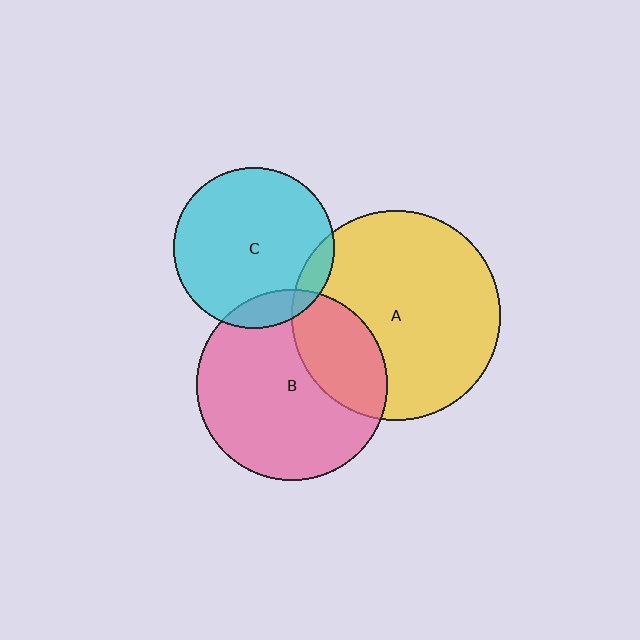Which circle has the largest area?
Circle A (yellow).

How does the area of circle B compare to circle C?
Approximately 1.4 times.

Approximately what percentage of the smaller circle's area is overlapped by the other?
Approximately 10%.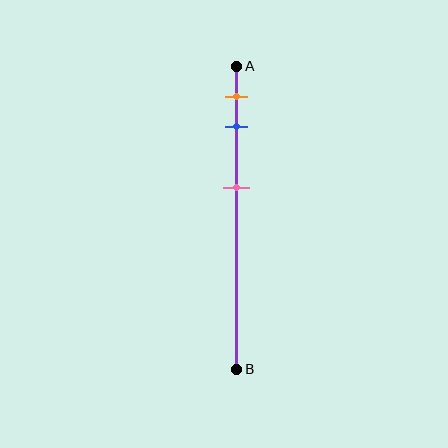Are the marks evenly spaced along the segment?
No, the marks are not evenly spaced.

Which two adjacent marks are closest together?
The orange and blue marks are the closest adjacent pair.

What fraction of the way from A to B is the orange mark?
The orange mark is approximately 10% (0.1) of the way from A to B.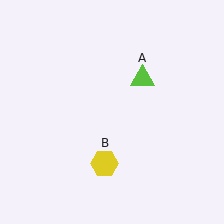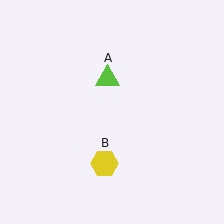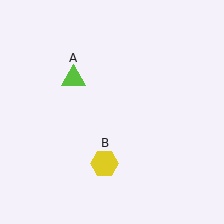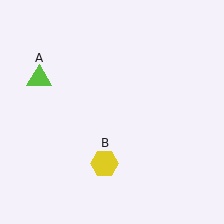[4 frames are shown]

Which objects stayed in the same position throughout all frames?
Yellow hexagon (object B) remained stationary.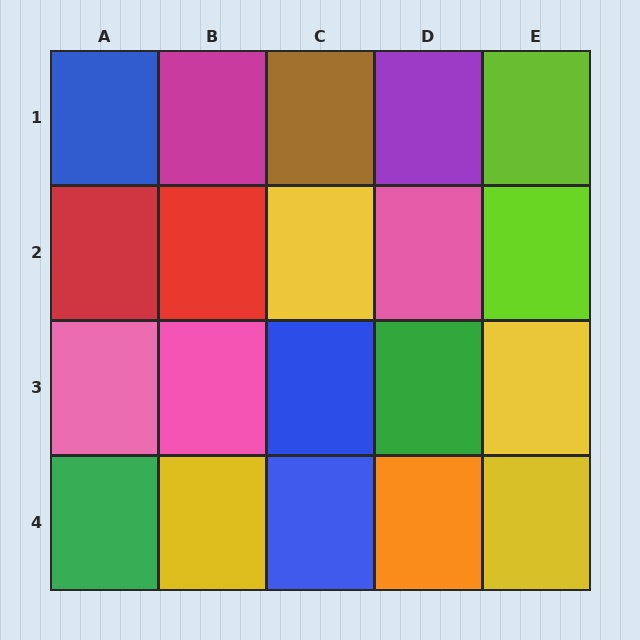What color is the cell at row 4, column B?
Yellow.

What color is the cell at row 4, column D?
Orange.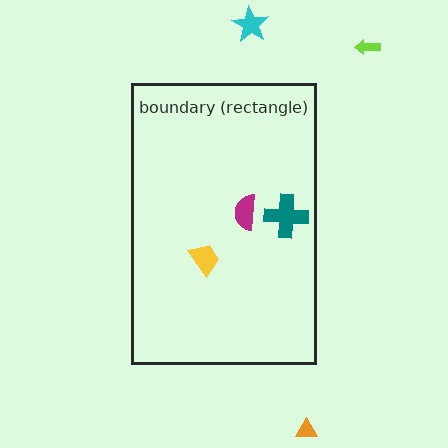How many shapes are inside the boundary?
3 inside, 3 outside.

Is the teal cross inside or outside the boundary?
Inside.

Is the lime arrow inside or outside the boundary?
Outside.